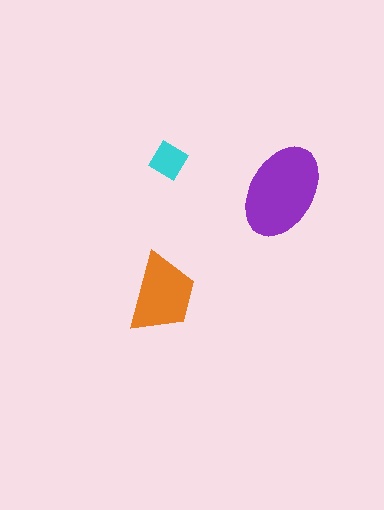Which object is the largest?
The purple ellipse.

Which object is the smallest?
The cyan diamond.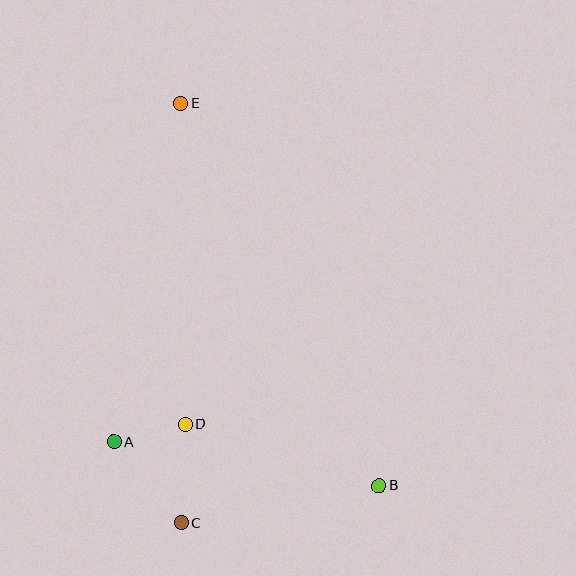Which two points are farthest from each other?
Points B and E are farthest from each other.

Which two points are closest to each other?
Points A and D are closest to each other.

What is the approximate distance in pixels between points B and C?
The distance between B and C is approximately 202 pixels.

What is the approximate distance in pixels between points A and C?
The distance between A and C is approximately 105 pixels.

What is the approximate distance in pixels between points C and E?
The distance between C and E is approximately 420 pixels.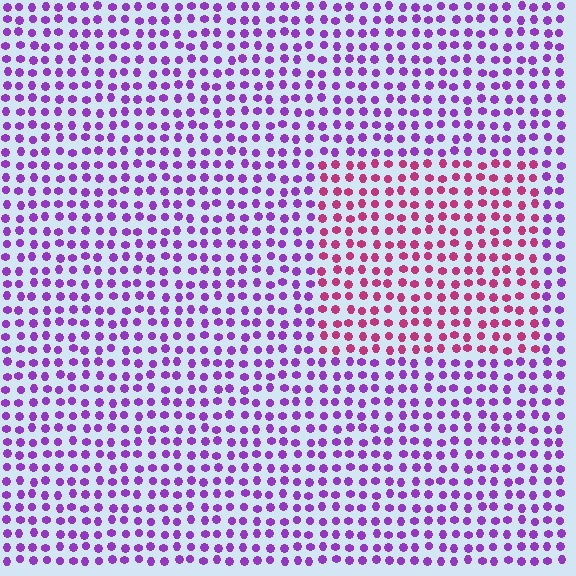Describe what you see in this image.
The image is filled with small purple elements in a uniform arrangement. A rectangle-shaped region is visible where the elements are tinted to a slightly different hue, forming a subtle color boundary.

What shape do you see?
I see a rectangle.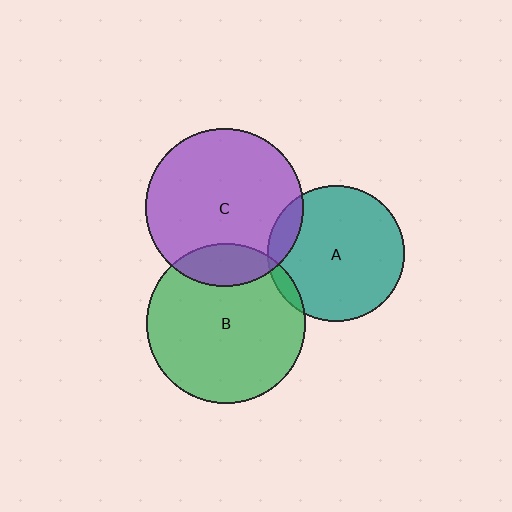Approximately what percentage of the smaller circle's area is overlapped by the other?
Approximately 15%.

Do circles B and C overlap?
Yes.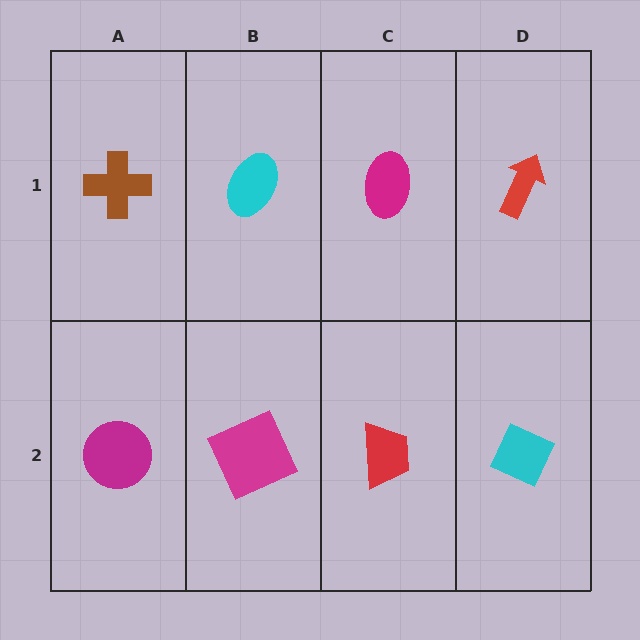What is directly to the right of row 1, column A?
A cyan ellipse.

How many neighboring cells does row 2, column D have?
2.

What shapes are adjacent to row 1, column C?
A red trapezoid (row 2, column C), a cyan ellipse (row 1, column B), a red arrow (row 1, column D).